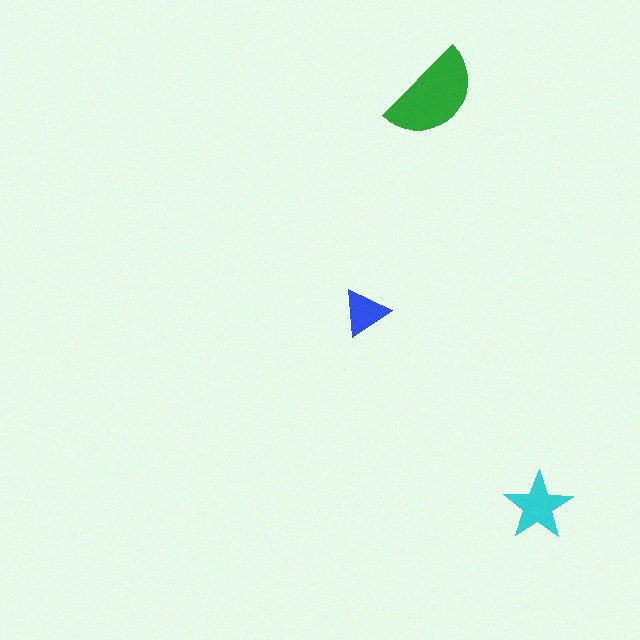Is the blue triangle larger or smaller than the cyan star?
Smaller.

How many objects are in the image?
There are 3 objects in the image.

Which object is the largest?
The green semicircle.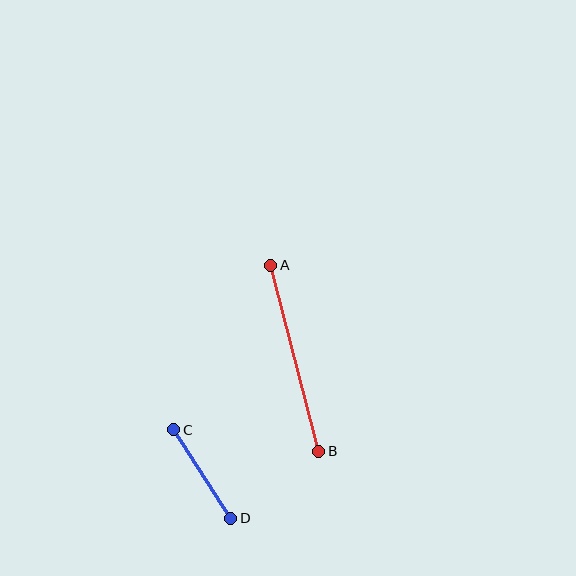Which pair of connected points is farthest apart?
Points A and B are farthest apart.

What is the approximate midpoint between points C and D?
The midpoint is at approximately (202, 474) pixels.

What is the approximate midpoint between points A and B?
The midpoint is at approximately (295, 358) pixels.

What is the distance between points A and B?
The distance is approximately 192 pixels.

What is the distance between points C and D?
The distance is approximately 105 pixels.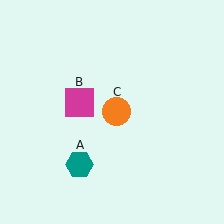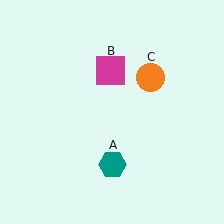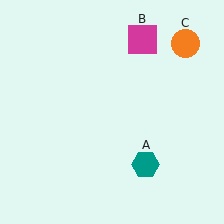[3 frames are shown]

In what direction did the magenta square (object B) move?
The magenta square (object B) moved up and to the right.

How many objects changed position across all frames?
3 objects changed position: teal hexagon (object A), magenta square (object B), orange circle (object C).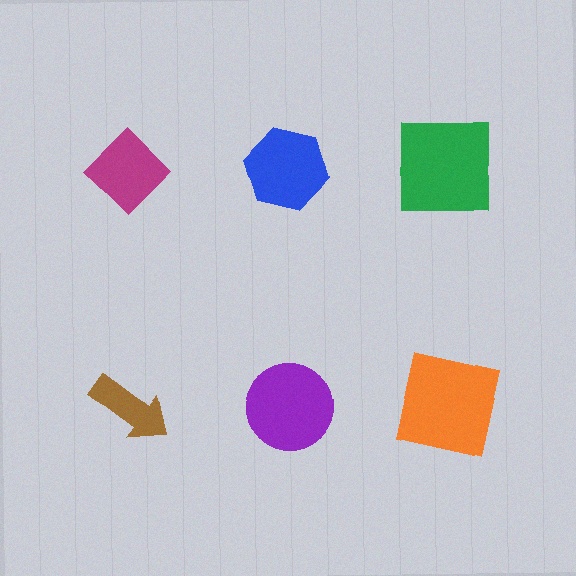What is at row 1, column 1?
A magenta diamond.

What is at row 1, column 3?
A green square.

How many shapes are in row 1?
3 shapes.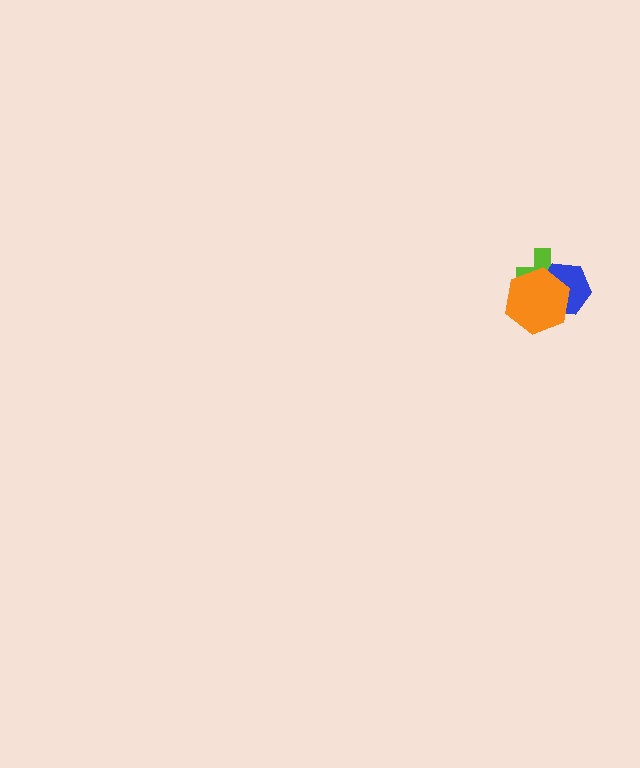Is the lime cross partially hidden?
Yes, it is partially covered by another shape.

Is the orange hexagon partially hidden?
No, no other shape covers it.